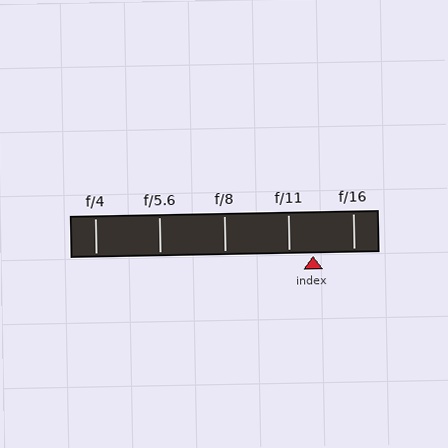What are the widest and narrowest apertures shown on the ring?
The widest aperture shown is f/4 and the narrowest is f/16.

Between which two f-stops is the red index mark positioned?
The index mark is between f/11 and f/16.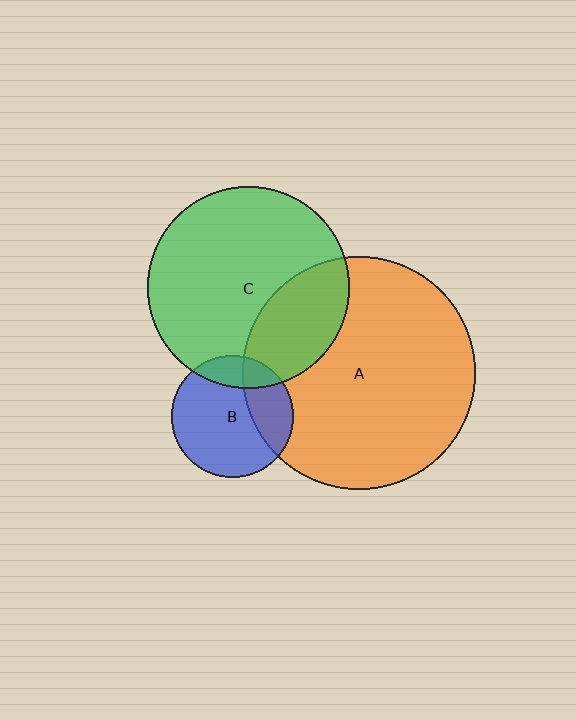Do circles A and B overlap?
Yes.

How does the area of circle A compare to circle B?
Approximately 3.6 times.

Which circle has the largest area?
Circle A (orange).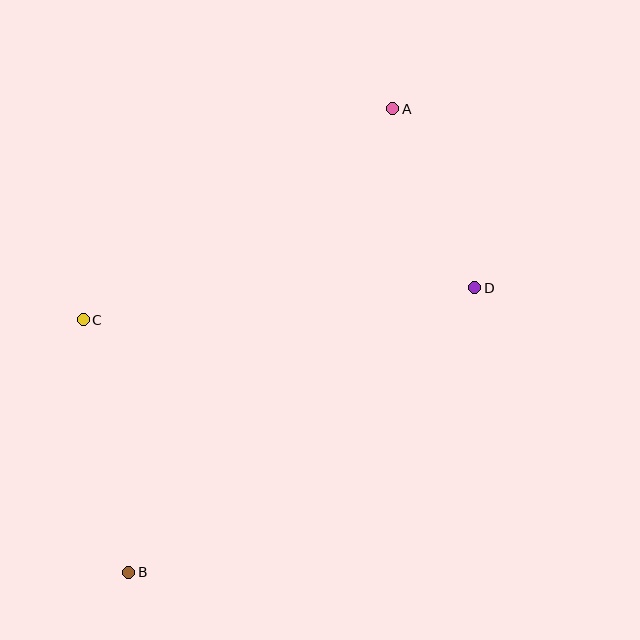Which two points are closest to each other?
Points A and D are closest to each other.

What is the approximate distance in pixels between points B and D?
The distance between B and D is approximately 448 pixels.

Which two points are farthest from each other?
Points A and B are farthest from each other.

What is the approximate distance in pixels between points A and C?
The distance between A and C is approximately 375 pixels.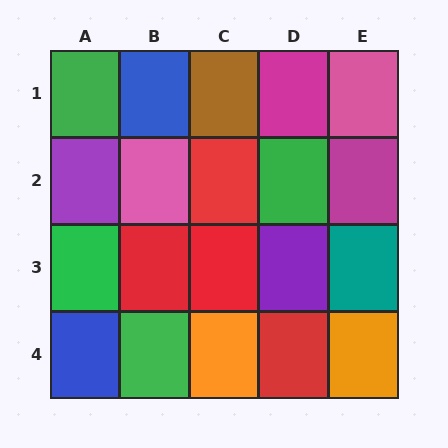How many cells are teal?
1 cell is teal.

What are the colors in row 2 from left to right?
Purple, pink, red, green, magenta.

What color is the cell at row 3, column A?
Green.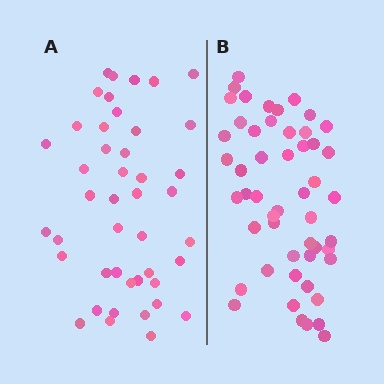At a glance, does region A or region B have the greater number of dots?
Region B (the right region) has more dots.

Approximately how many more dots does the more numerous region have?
Region B has roughly 8 or so more dots than region A.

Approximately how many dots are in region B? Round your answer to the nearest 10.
About 50 dots. (The exact count is 51, which rounds to 50.)